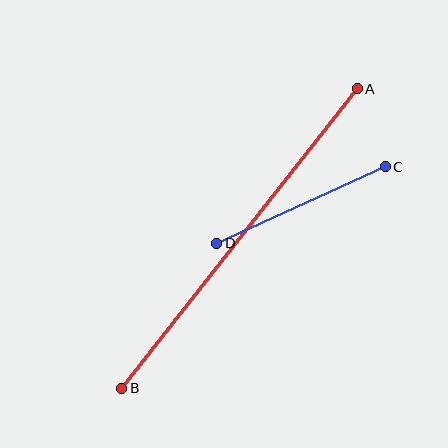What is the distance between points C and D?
The distance is approximately 185 pixels.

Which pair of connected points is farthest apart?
Points A and B are farthest apart.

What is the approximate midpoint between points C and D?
The midpoint is at approximately (301, 205) pixels.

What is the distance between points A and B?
The distance is approximately 381 pixels.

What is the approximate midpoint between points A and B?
The midpoint is at approximately (240, 238) pixels.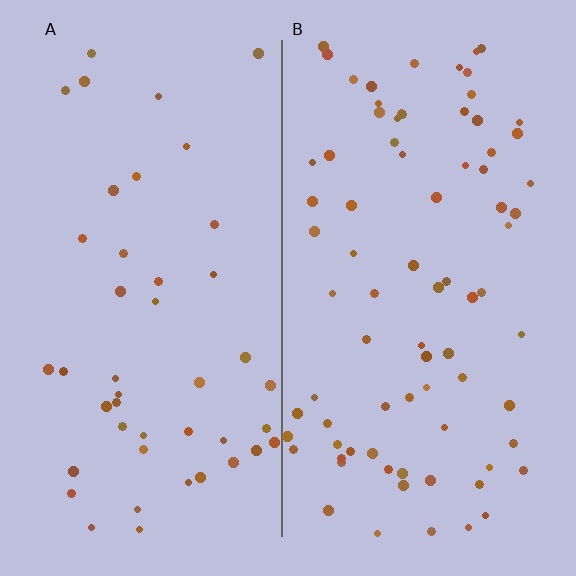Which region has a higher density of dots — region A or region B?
B (the right).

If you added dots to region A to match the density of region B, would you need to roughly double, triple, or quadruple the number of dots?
Approximately double.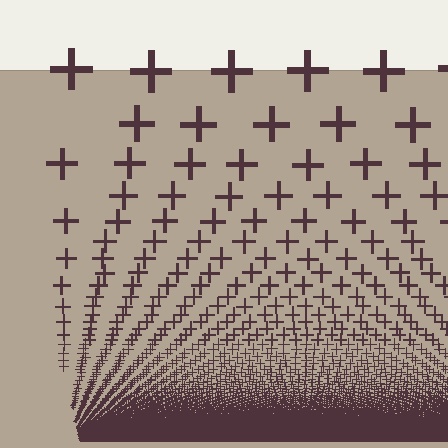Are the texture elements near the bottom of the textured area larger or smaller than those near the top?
Smaller. The gradient is inverted — elements near the bottom are smaller and denser.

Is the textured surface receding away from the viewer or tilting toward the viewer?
The surface appears to tilt toward the viewer. Texture elements get larger and sparser toward the top.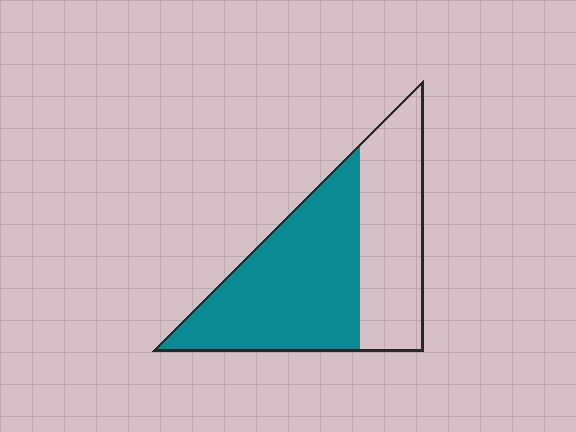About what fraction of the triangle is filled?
About three fifths (3/5).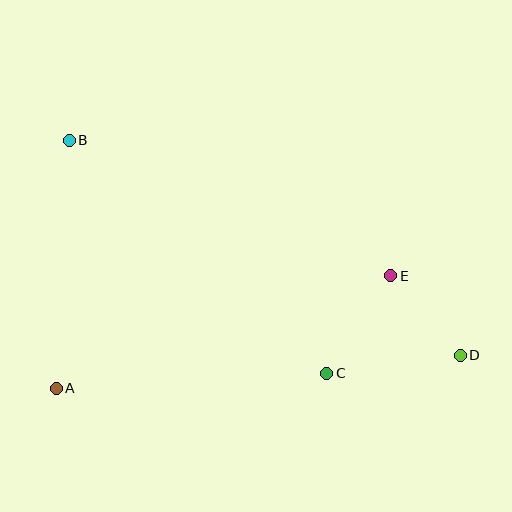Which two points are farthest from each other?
Points B and D are farthest from each other.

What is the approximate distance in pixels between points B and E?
The distance between B and E is approximately 349 pixels.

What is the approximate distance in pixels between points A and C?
The distance between A and C is approximately 271 pixels.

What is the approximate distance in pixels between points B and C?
The distance between B and C is approximately 347 pixels.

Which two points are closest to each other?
Points D and E are closest to each other.